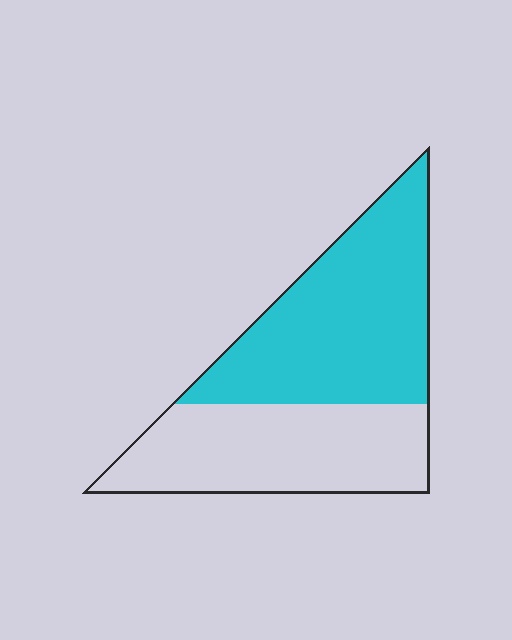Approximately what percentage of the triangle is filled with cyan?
Approximately 55%.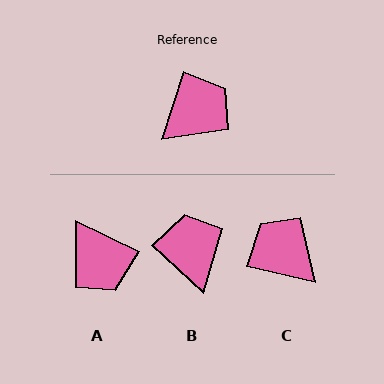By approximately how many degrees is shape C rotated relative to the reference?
Approximately 94 degrees counter-clockwise.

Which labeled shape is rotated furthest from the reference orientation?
A, about 98 degrees away.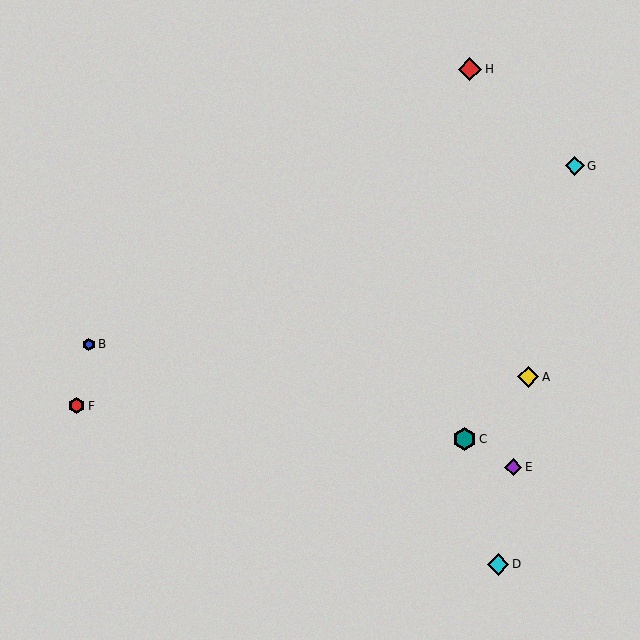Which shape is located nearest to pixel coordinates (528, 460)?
The purple diamond (labeled E) at (513, 467) is nearest to that location.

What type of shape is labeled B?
Shape B is a blue hexagon.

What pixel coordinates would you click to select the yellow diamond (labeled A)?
Click at (528, 377) to select the yellow diamond A.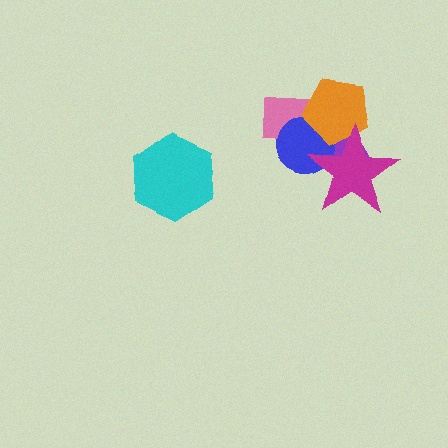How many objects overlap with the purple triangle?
4 objects overlap with the purple triangle.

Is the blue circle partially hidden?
Yes, it is partially covered by another shape.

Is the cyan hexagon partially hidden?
No, no other shape covers it.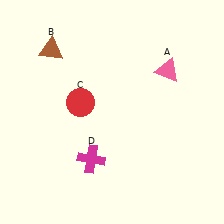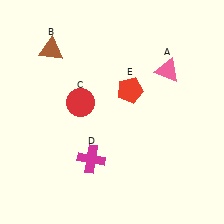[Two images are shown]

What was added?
A red pentagon (E) was added in Image 2.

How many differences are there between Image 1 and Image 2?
There is 1 difference between the two images.